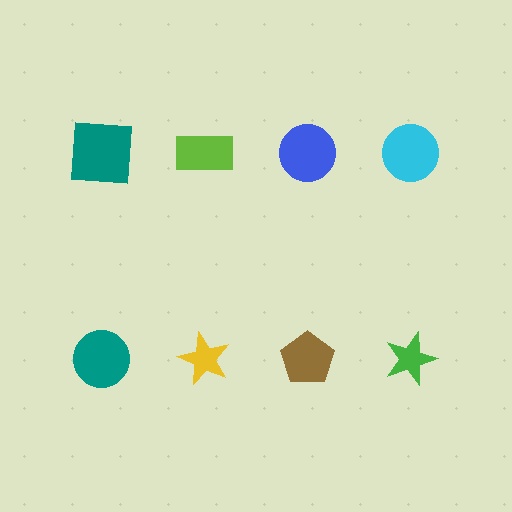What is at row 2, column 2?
A yellow star.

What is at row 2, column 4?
A green star.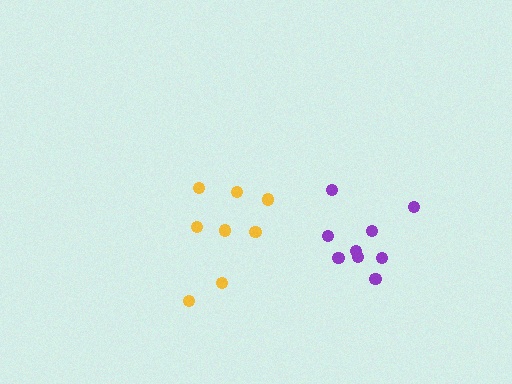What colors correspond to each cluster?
The clusters are colored: purple, yellow.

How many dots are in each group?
Group 1: 9 dots, Group 2: 8 dots (17 total).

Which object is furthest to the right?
The purple cluster is rightmost.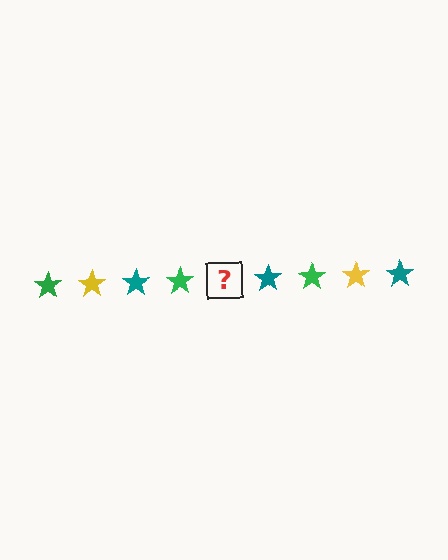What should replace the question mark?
The question mark should be replaced with a yellow star.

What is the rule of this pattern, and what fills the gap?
The rule is that the pattern cycles through green, yellow, teal stars. The gap should be filled with a yellow star.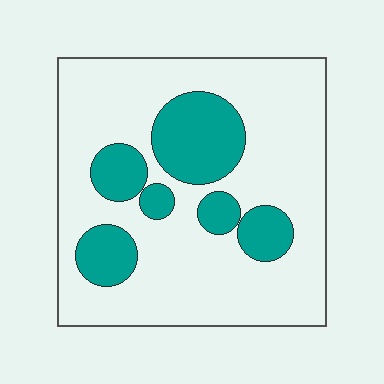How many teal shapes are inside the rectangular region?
6.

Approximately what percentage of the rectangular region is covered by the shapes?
Approximately 25%.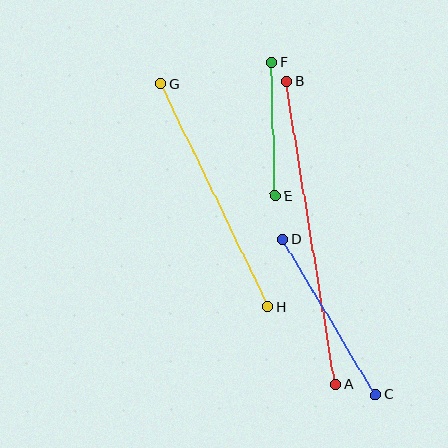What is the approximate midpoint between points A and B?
The midpoint is at approximately (311, 233) pixels.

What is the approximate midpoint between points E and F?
The midpoint is at approximately (274, 129) pixels.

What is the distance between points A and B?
The distance is approximately 307 pixels.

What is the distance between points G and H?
The distance is approximately 248 pixels.